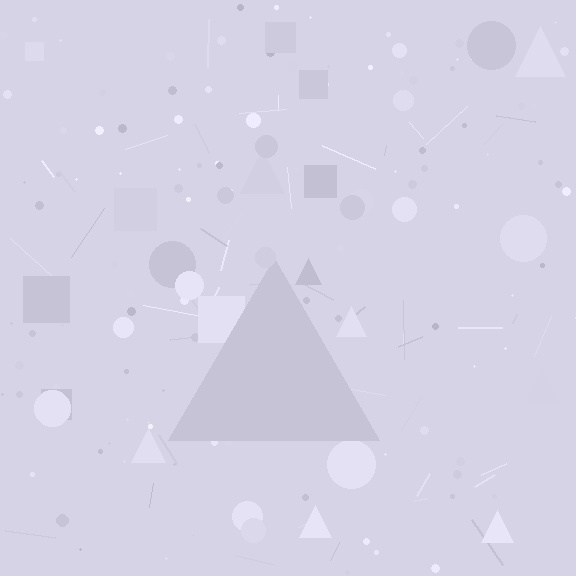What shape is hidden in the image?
A triangle is hidden in the image.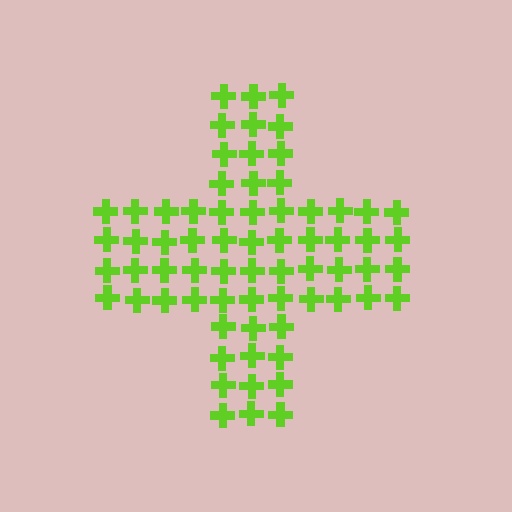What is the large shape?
The large shape is a cross.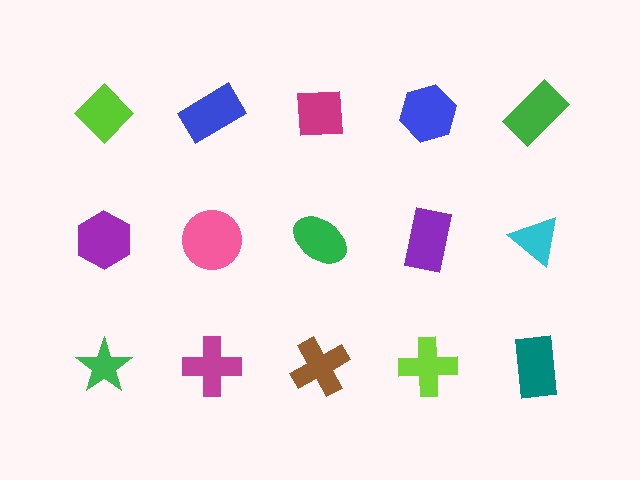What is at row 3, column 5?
A teal rectangle.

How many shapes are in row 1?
5 shapes.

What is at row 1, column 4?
A blue hexagon.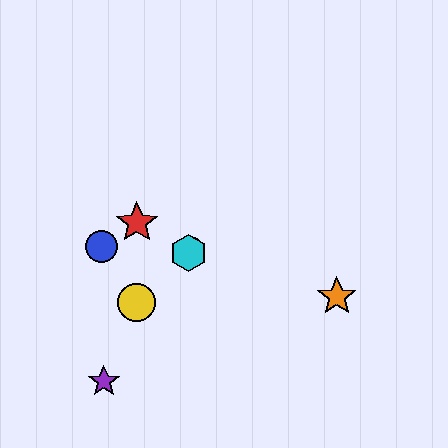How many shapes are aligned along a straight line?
3 shapes (the green circle, the yellow circle, the cyan hexagon) are aligned along a straight line.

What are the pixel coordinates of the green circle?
The green circle is at (190, 252).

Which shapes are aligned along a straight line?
The green circle, the yellow circle, the cyan hexagon are aligned along a straight line.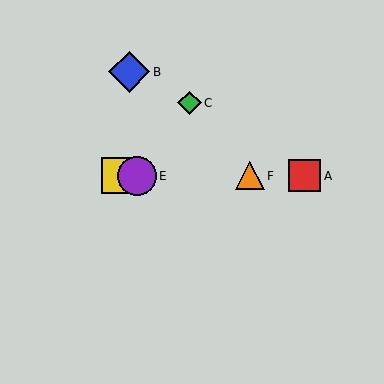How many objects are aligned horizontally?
4 objects (A, D, E, F) are aligned horizontally.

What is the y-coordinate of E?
Object E is at y≈176.